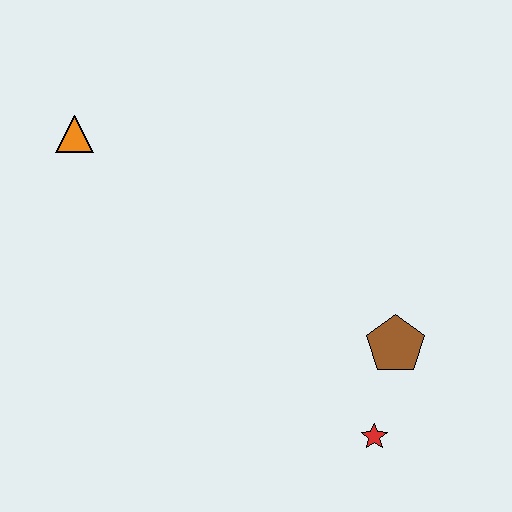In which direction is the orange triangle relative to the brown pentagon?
The orange triangle is to the left of the brown pentagon.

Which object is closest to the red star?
The brown pentagon is closest to the red star.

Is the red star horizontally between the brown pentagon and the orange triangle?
Yes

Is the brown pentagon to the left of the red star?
No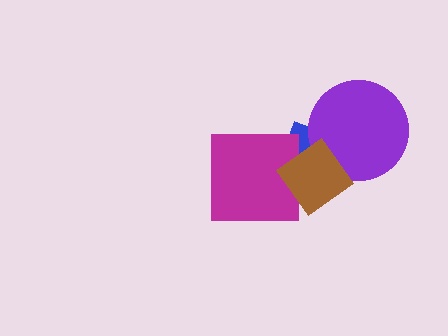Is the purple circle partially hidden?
Yes, it is partially covered by another shape.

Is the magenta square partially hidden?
Yes, it is partially covered by another shape.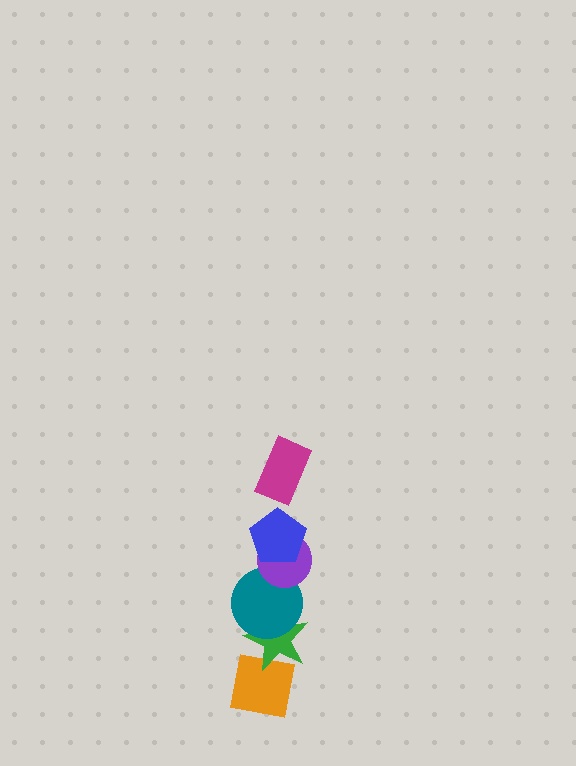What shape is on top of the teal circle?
The purple circle is on top of the teal circle.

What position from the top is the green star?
The green star is 5th from the top.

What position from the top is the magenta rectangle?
The magenta rectangle is 1st from the top.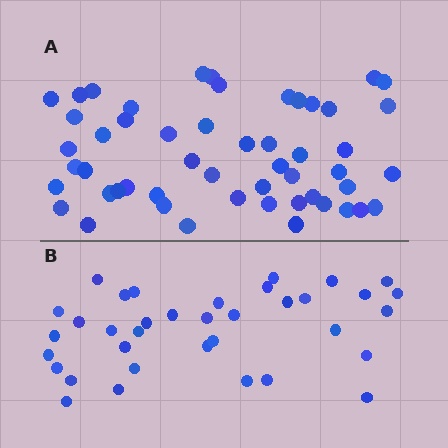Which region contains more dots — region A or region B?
Region A (the top region) has more dots.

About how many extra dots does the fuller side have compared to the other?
Region A has approximately 15 more dots than region B.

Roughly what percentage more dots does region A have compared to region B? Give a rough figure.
About 45% more.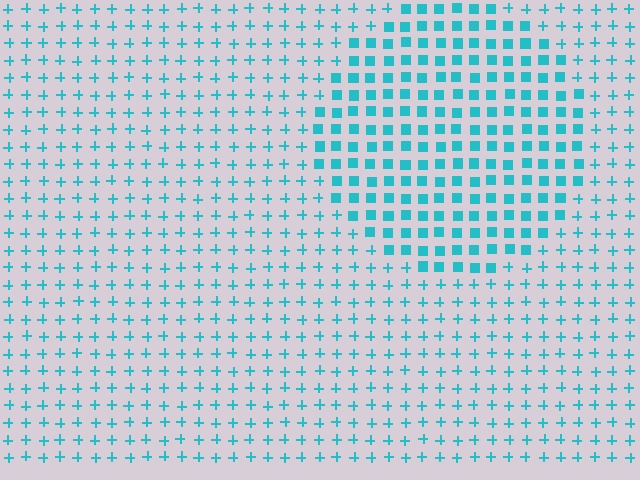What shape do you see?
I see a circle.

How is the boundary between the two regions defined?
The boundary is defined by a change in element shape: squares inside vs. plus signs outside. All elements share the same color and spacing.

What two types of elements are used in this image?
The image uses squares inside the circle region and plus signs outside it.